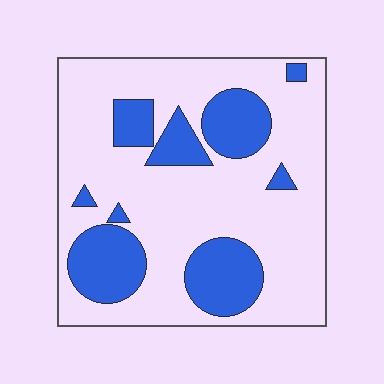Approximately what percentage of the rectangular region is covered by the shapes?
Approximately 25%.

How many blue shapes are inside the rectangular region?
9.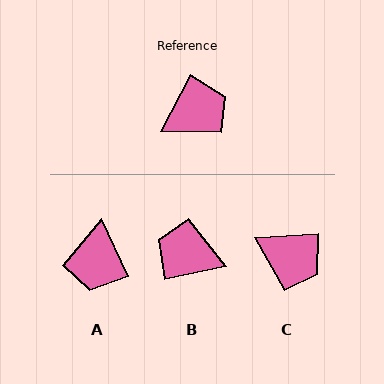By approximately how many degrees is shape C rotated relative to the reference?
Approximately 60 degrees clockwise.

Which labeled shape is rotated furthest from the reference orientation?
B, about 129 degrees away.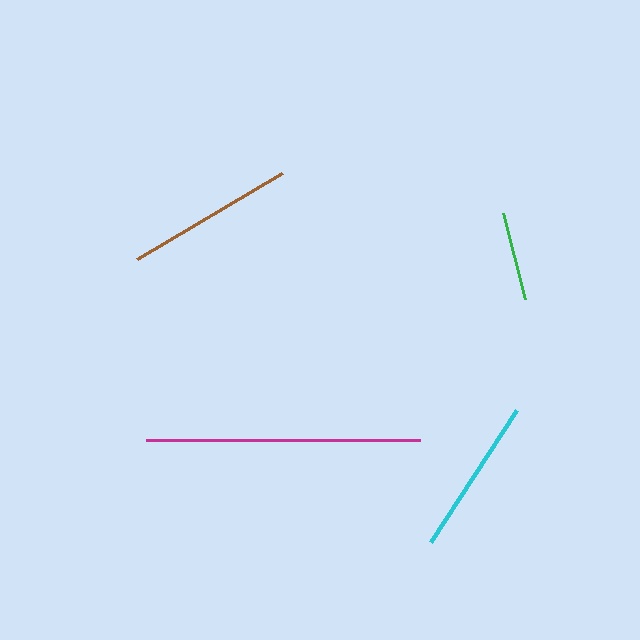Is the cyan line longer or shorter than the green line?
The cyan line is longer than the green line.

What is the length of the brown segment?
The brown segment is approximately 169 pixels long.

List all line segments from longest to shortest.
From longest to shortest: magenta, brown, cyan, green.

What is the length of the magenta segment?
The magenta segment is approximately 275 pixels long.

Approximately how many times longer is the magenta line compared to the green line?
The magenta line is approximately 3.1 times the length of the green line.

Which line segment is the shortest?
The green line is the shortest at approximately 88 pixels.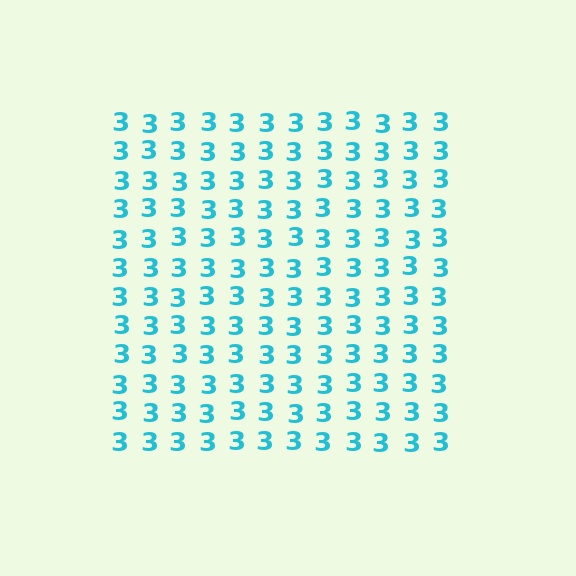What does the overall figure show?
The overall figure shows a square.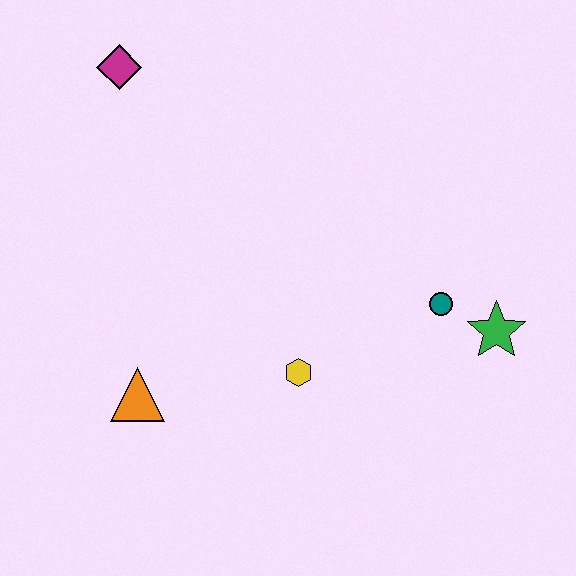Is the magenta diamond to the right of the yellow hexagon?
No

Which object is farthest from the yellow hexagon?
The magenta diamond is farthest from the yellow hexagon.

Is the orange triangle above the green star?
No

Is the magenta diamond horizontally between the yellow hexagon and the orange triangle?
No